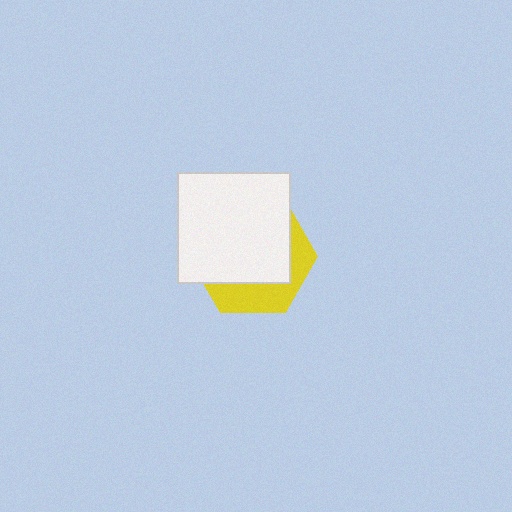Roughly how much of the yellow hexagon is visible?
A small part of it is visible (roughly 32%).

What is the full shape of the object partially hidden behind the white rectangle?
The partially hidden object is a yellow hexagon.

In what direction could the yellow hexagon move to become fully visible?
The yellow hexagon could move down. That would shift it out from behind the white rectangle entirely.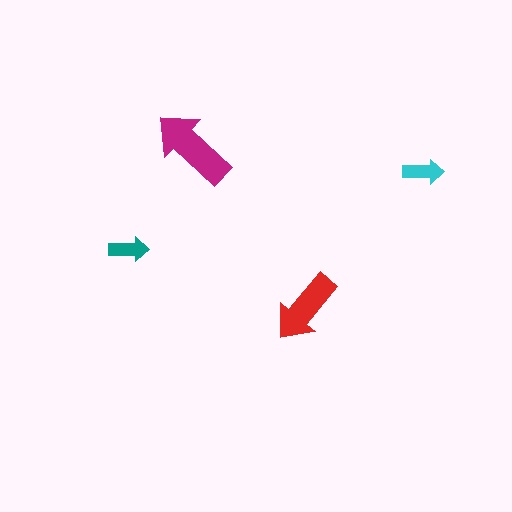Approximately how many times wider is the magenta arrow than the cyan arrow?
About 2 times wider.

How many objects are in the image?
There are 4 objects in the image.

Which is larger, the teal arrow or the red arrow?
The red one.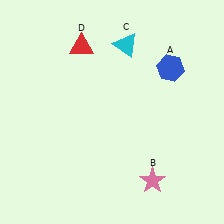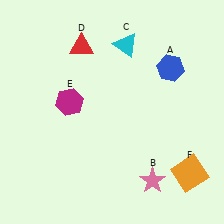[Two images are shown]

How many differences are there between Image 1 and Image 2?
There are 2 differences between the two images.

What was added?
A magenta hexagon (E), an orange square (F) were added in Image 2.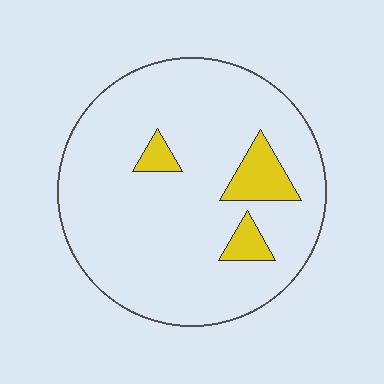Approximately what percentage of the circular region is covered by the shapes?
Approximately 10%.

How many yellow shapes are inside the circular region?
3.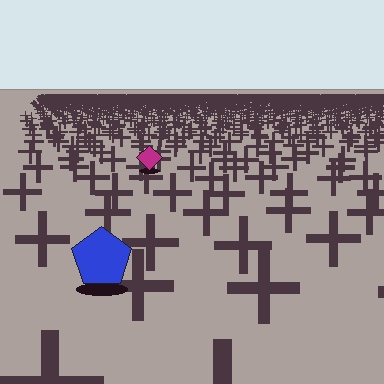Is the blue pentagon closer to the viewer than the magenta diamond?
Yes. The blue pentagon is closer — you can tell from the texture gradient: the ground texture is coarser near it.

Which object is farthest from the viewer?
The magenta diamond is farthest from the viewer. It appears smaller and the ground texture around it is denser.